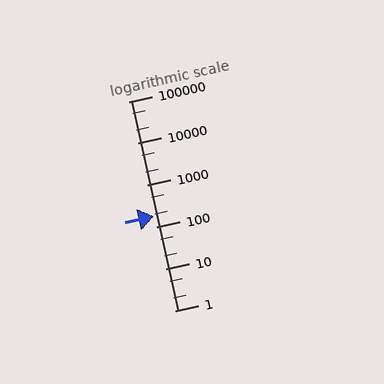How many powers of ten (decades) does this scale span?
The scale spans 5 decades, from 1 to 100000.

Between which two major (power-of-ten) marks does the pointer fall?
The pointer is between 100 and 1000.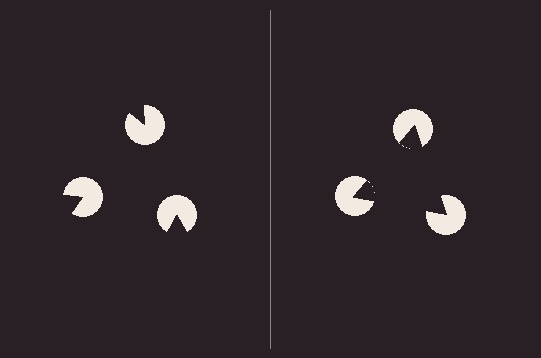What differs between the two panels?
The pac-man discs are positioned identically on both sides; only the wedge orientations differ. On the right they align to a triangle; on the left they are misaligned.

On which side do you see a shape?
An illusory triangle appears on the right side. On the left side the wedge cuts are rotated, so no coherent shape forms.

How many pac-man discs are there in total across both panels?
6 — 3 on each side.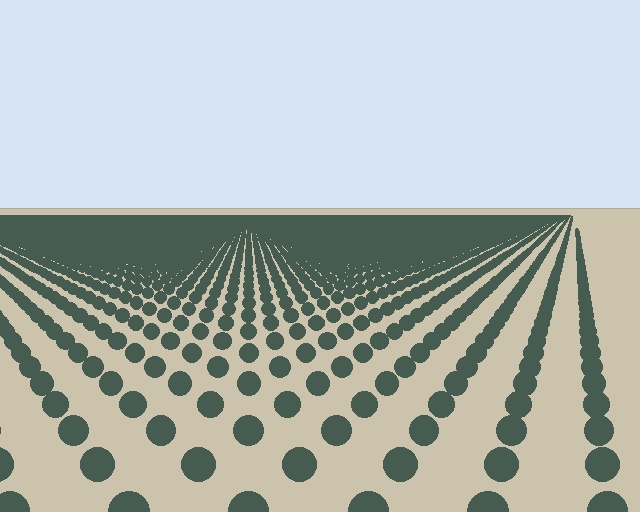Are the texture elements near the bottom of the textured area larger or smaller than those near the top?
Larger. Near the bottom, elements are closer to the viewer and appear at a bigger on-screen size.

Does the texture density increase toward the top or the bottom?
Density increases toward the top.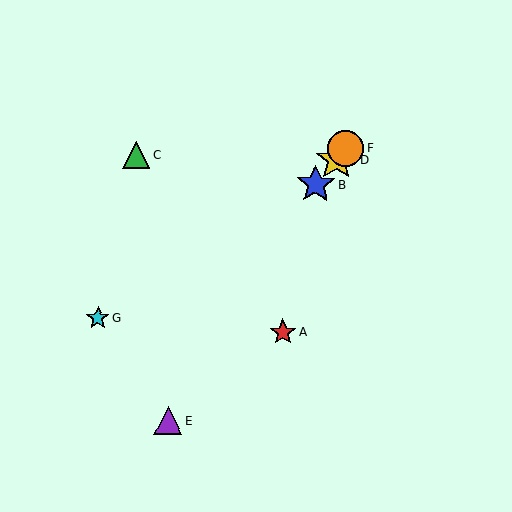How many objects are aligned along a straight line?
3 objects (B, D, F) are aligned along a straight line.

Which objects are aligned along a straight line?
Objects B, D, F are aligned along a straight line.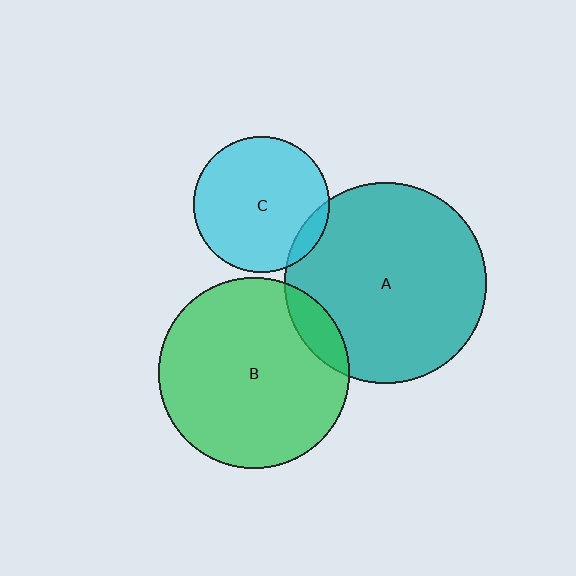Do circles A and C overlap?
Yes.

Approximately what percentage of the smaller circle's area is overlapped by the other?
Approximately 10%.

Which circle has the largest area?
Circle A (teal).